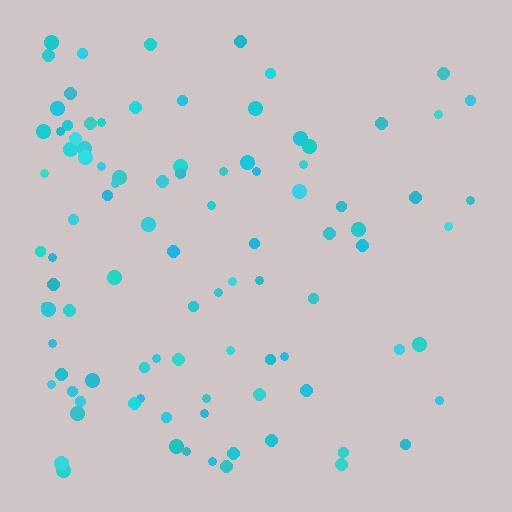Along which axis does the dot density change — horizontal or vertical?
Horizontal.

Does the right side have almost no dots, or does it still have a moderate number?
Still a moderate number, just noticeably fewer than the left.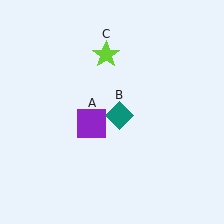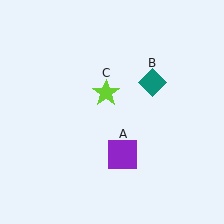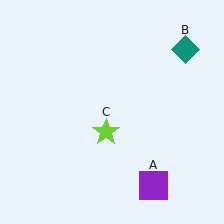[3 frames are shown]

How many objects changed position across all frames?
3 objects changed position: purple square (object A), teal diamond (object B), lime star (object C).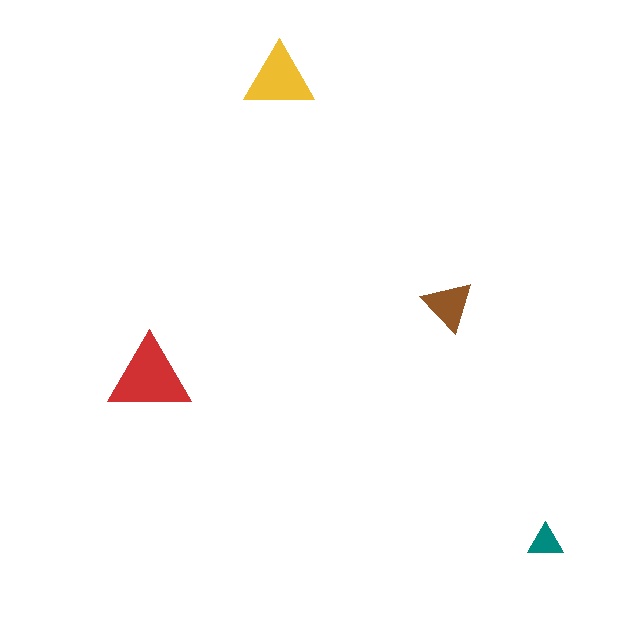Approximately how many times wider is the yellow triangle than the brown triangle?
About 1.5 times wider.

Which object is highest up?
The yellow triangle is topmost.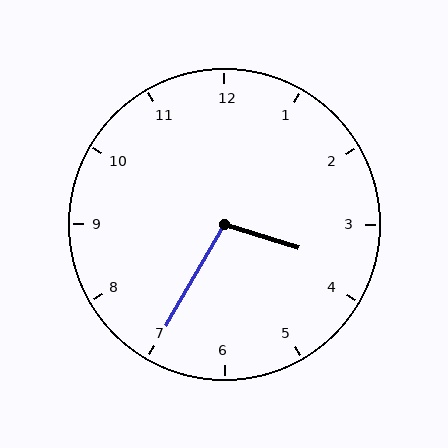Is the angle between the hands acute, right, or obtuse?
It is obtuse.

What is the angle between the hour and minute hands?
Approximately 102 degrees.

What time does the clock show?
3:35.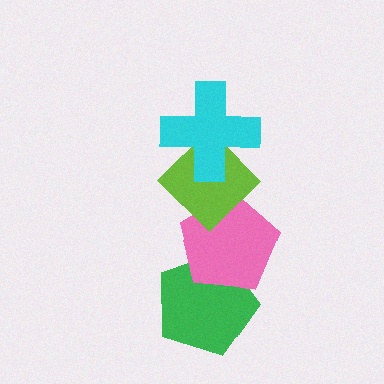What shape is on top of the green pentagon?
The pink pentagon is on top of the green pentagon.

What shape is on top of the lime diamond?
The cyan cross is on top of the lime diamond.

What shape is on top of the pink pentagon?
The lime diamond is on top of the pink pentagon.